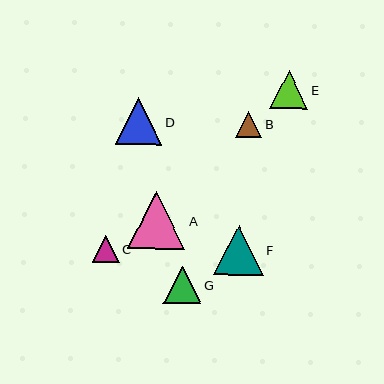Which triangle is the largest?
Triangle A is the largest with a size of approximately 58 pixels.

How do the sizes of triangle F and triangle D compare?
Triangle F and triangle D are approximately the same size.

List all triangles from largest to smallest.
From largest to smallest: A, F, D, E, G, C, B.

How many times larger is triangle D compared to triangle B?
Triangle D is approximately 1.7 times the size of triangle B.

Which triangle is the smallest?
Triangle B is the smallest with a size of approximately 27 pixels.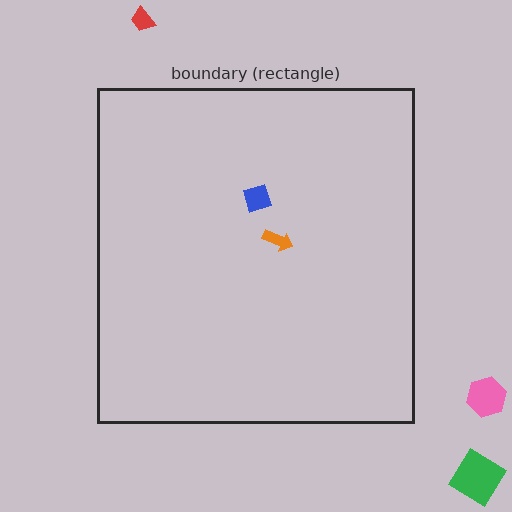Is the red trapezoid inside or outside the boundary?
Outside.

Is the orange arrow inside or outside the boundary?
Inside.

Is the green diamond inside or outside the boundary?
Outside.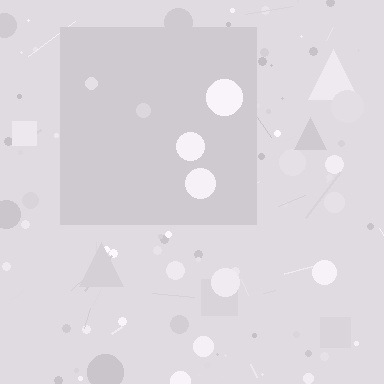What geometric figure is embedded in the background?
A square is embedded in the background.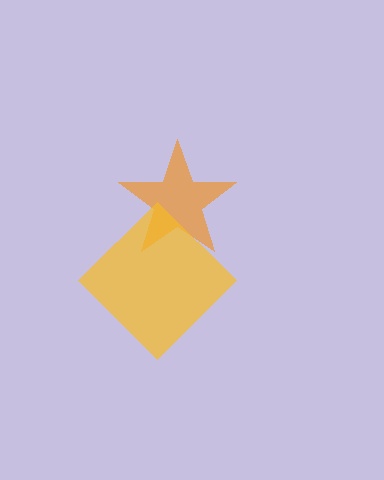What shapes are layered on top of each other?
The layered shapes are: an orange star, a yellow diamond.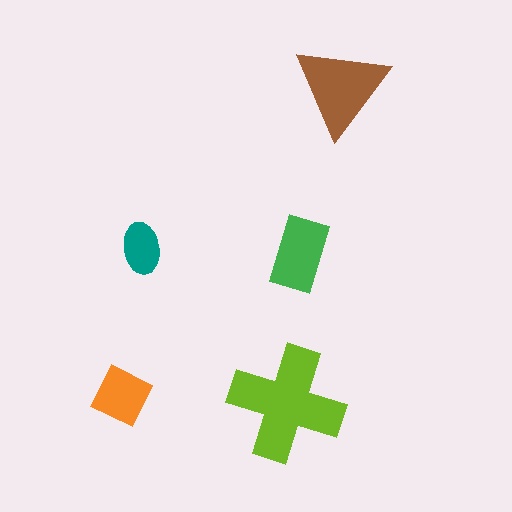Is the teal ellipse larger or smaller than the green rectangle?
Smaller.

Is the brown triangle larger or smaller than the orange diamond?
Larger.